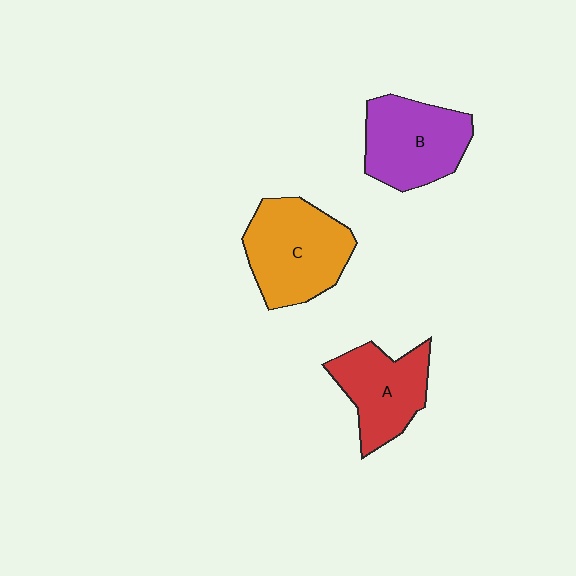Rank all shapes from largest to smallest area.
From largest to smallest: C (orange), B (purple), A (red).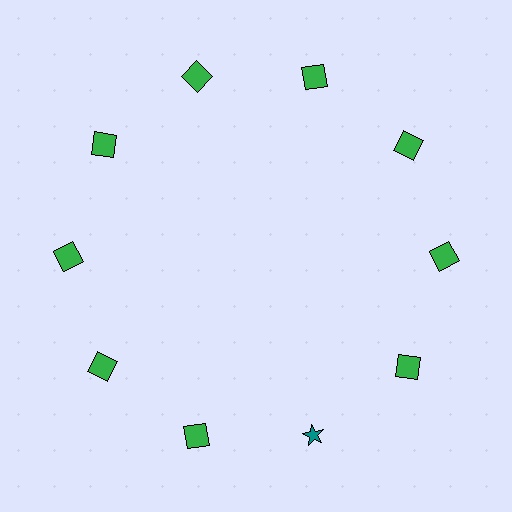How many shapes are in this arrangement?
There are 10 shapes arranged in a ring pattern.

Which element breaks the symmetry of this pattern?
The teal star at roughly the 5 o'clock position breaks the symmetry. All other shapes are green squares.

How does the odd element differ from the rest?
It differs in both color (teal instead of green) and shape (star instead of square).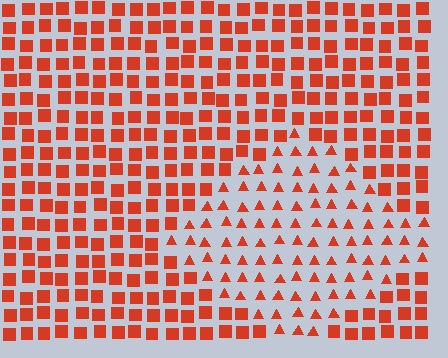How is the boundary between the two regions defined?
The boundary is defined by a change in element shape: triangles inside vs. squares outside. All elements share the same color and spacing.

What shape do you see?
I see a diamond.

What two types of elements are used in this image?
The image uses triangles inside the diamond region and squares outside it.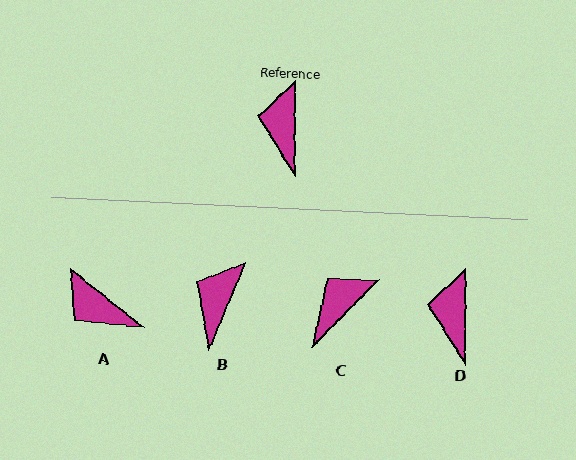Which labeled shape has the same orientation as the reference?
D.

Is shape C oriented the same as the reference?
No, it is off by about 44 degrees.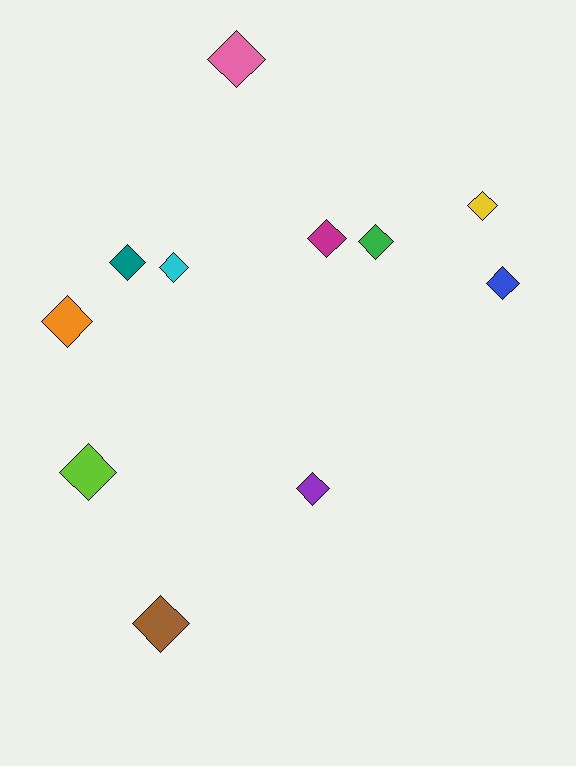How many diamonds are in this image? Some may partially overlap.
There are 11 diamonds.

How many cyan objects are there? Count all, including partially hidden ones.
There is 1 cyan object.